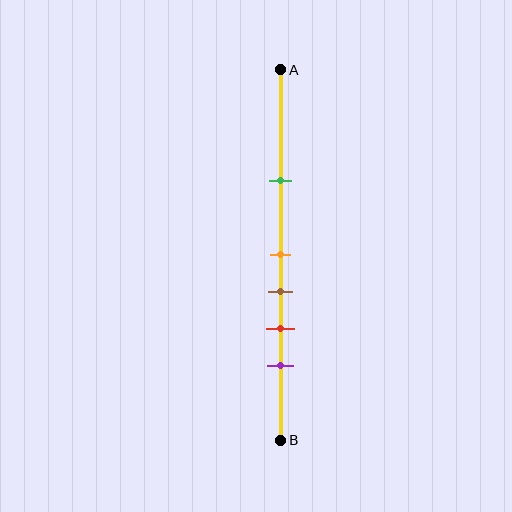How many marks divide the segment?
There are 5 marks dividing the segment.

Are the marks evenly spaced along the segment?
No, the marks are not evenly spaced.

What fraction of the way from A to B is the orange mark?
The orange mark is approximately 50% (0.5) of the way from A to B.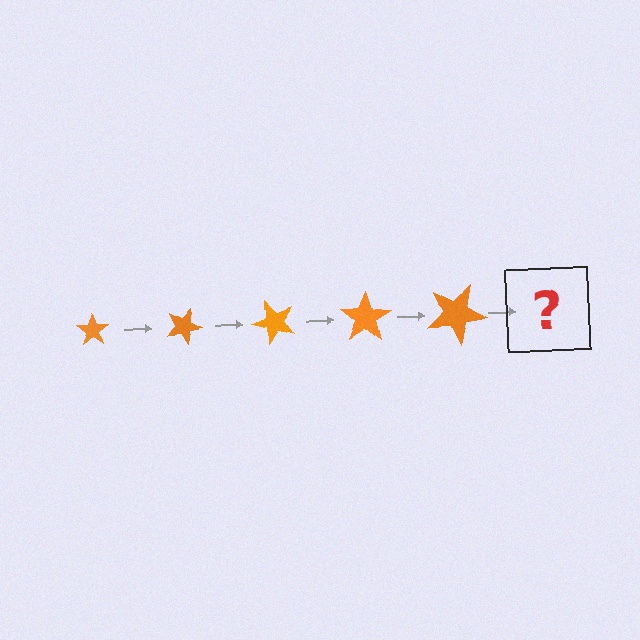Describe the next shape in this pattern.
It should be a star, larger than the previous one and rotated 125 degrees from the start.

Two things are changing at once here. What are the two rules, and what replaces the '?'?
The two rules are that the star grows larger each step and it rotates 25 degrees each step. The '?' should be a star, larger than the previous one and rotated 125 degrees from the start.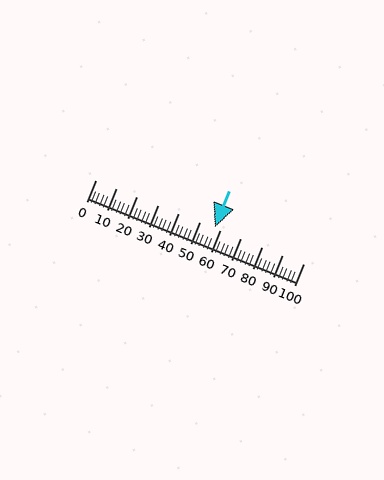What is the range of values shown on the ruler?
The ruler shows values from 0 to 100.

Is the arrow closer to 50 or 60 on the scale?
The arrow is closer to 60.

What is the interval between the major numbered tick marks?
The major tick marks are spaced 10 units apart.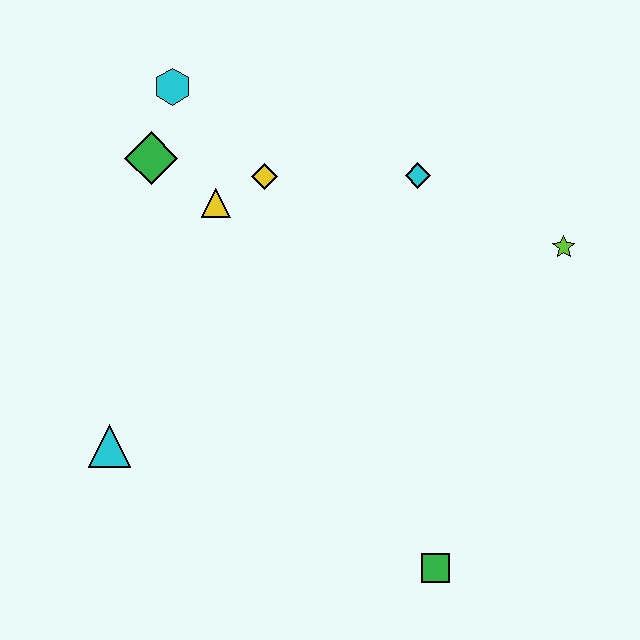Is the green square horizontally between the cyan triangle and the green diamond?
No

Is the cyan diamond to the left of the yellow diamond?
No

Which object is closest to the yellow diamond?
The yellow triangle is closest to the yellow diamond.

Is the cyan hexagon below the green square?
No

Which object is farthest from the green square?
The cyan hexagon is farthest from the green square.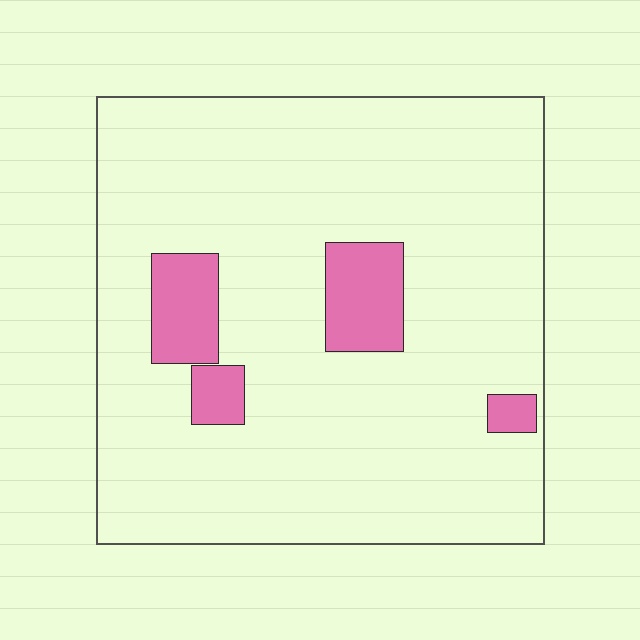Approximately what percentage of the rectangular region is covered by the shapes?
Approximately 10%.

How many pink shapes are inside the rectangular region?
4.